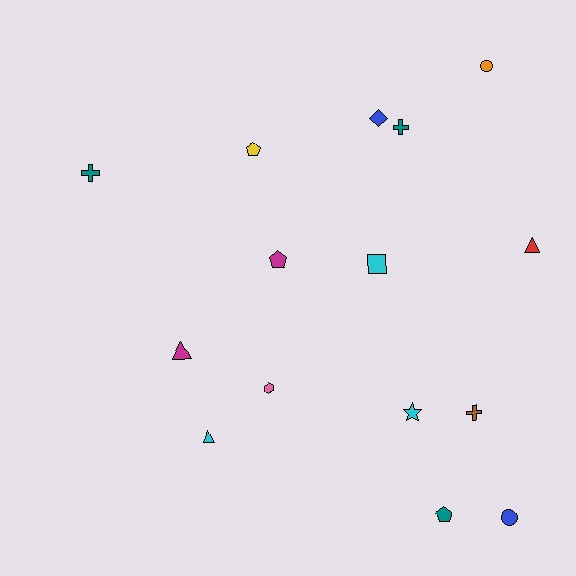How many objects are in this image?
There are 15 objects.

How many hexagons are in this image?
There is 1 hexagon.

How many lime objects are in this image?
There are no lime objects.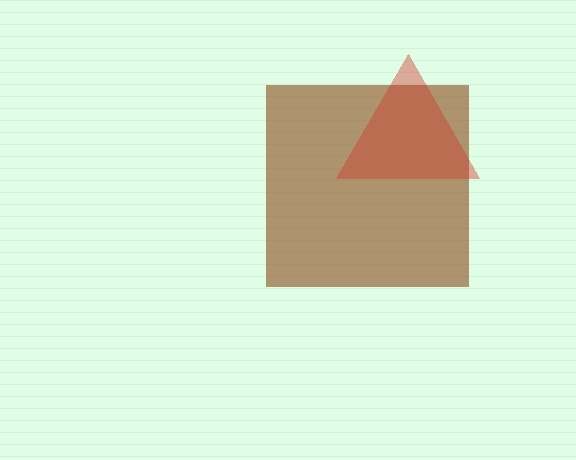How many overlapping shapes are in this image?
There are 2 overlapping shapes in the image.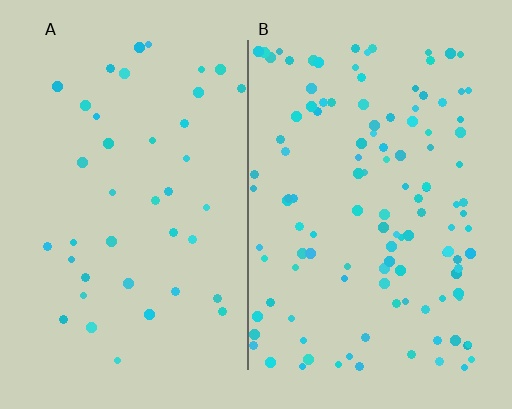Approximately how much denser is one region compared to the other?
Approximately 3.0× — region B over region A.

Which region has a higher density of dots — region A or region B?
B (the right).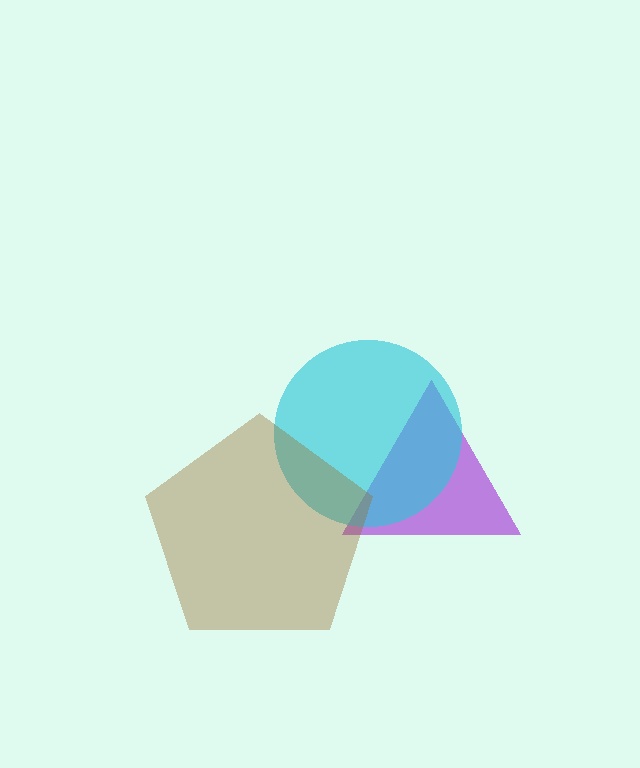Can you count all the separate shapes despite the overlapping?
Yes, there are 3 separate shapes.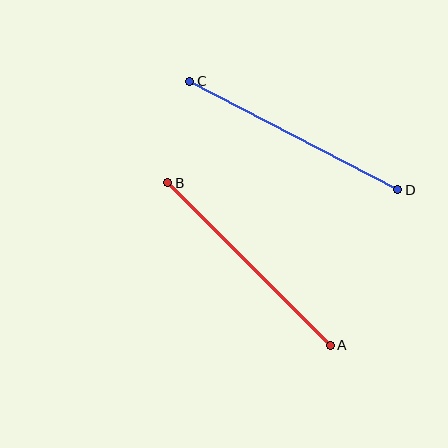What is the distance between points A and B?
The distance is approximately 230 pixels.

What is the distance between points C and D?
The distance is approximately 234 pixels.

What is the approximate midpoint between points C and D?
The midpoint is at approximately (294, 135) pixels.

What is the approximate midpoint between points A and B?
The midpoint is at approximately (249, 264) pixels.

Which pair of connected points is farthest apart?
Points C and D are farthest apart.